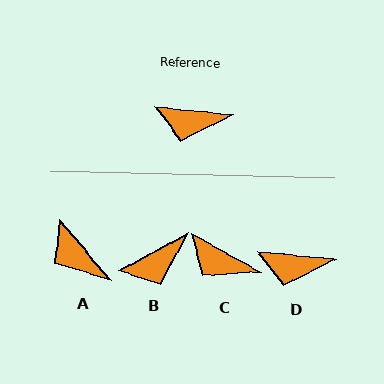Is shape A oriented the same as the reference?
No, it is off by about 44 degrees.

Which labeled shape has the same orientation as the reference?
D.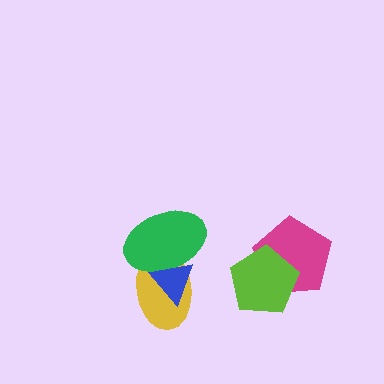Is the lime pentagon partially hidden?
No, no other shape covers it.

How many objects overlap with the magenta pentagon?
1 object overlaps with the magenta pentagon.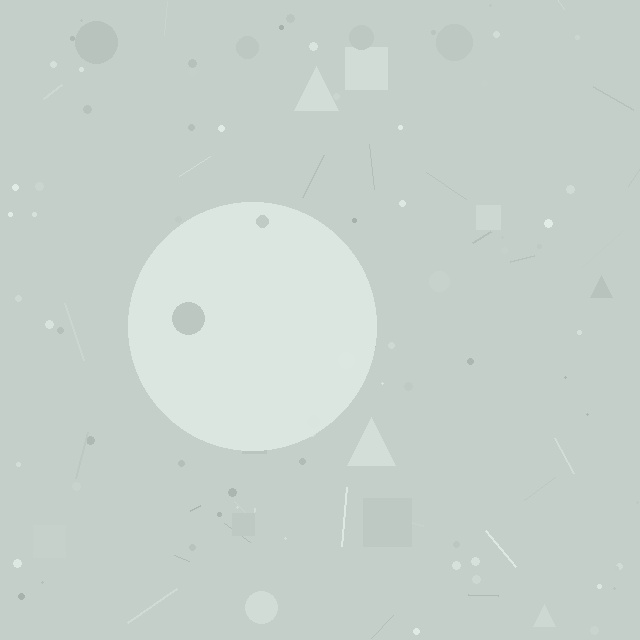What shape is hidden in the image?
A circle is hidden in the image.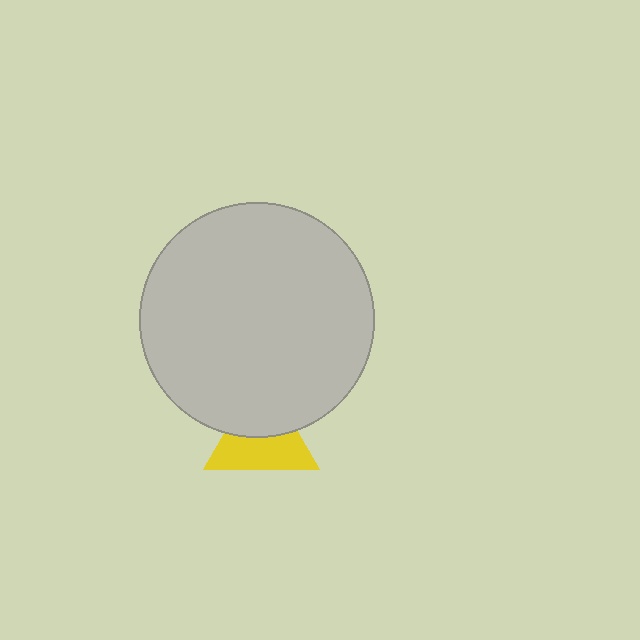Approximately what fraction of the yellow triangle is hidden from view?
Roughly 44% of the yellow triangle is hidden behind the light gray circle.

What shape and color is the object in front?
The object in front is a light gray circle.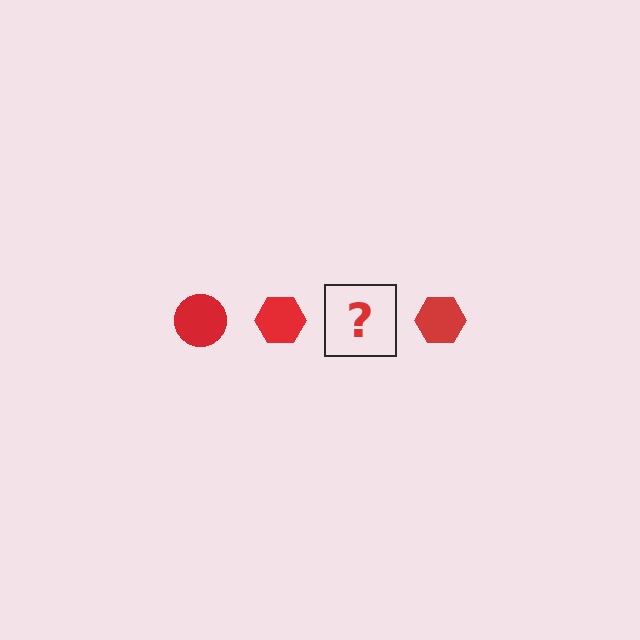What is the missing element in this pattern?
The missing element is a red circle.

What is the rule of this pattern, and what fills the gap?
The rule is that the pattern cycles through circle, hexagon shapes in red. The gap should be filled with a red circle.